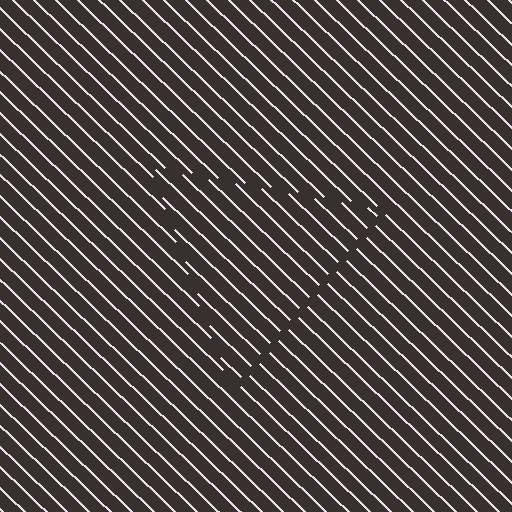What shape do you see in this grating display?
An illusory triangle. The interior of the shape contains the same grating, shifted by half a period — the contour is defined by the phase discontinuity where line-ends from the inner and outer gratings abut.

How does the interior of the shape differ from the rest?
The interior of the shape contains the same grating, shifted by half a period — the contour is defined by the phase discontinuity where line-ends from the inner and outer gratings abut.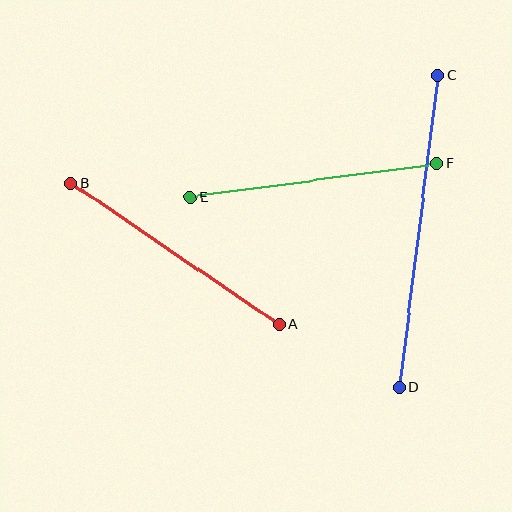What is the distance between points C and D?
The distance is approximately 314 pixels.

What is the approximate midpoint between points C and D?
The midpoint is at approximately (419, 231) pixels.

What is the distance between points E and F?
The distance is approximately 249 pixels.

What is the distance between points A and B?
The distance is approximately 251 pixels.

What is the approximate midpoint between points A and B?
The midpoint is at approximately (175, 254) pixels.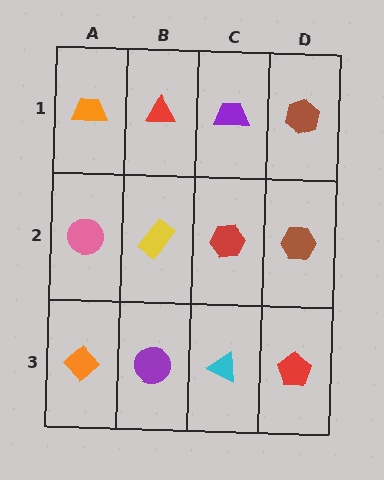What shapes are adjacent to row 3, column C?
A red hexagon (row 2, column C), a purple circle (row 3, column B), a red pentagon (row 3, column D).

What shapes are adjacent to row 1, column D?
A brown hexagon (row 2, column D), a purple trapezoid (row 1, column C).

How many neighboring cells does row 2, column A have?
3.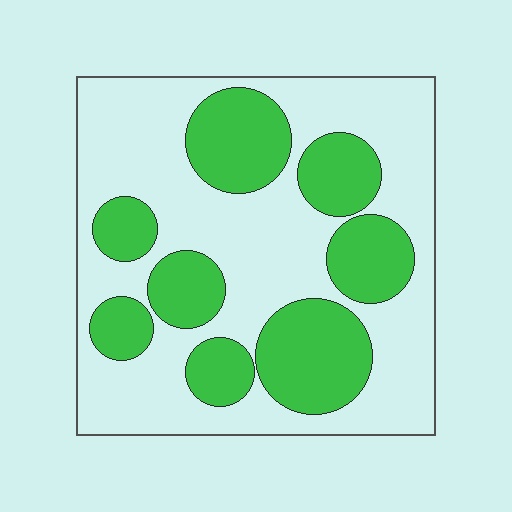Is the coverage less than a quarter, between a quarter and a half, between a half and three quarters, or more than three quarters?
Between a quarter and a half.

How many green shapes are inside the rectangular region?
8.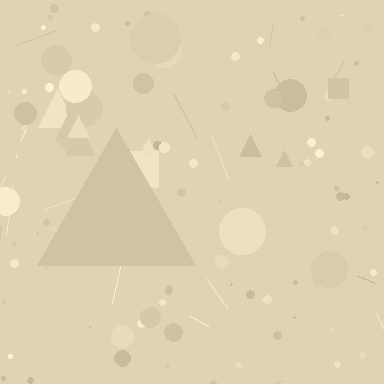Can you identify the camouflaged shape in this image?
The camouflaged shape is a triangle.